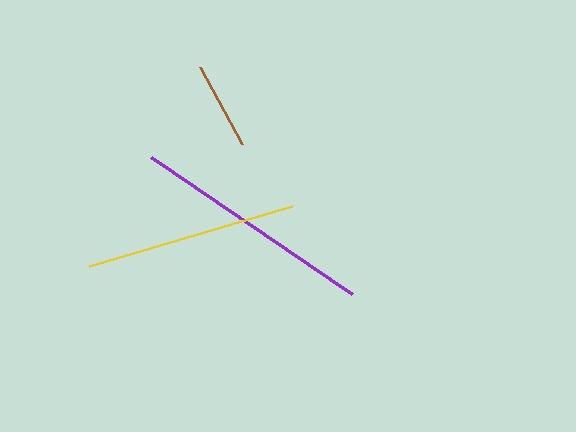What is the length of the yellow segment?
The yellow segment is approximately 211 pixels long.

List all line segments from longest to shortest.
From longest to shortest: purple, yellow, brown.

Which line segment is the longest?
The purple line is the longest at approximately 243 pixels.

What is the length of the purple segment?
The purple segment is approximately 243 pixels long.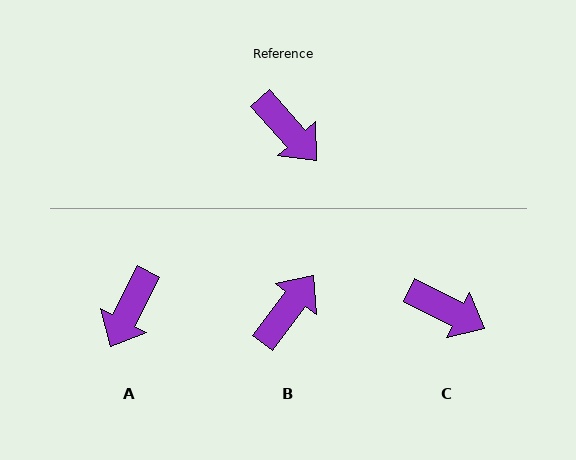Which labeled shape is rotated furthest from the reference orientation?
B, about 101 degrees away.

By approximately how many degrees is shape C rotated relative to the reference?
Approximately 21 degrees counter-clockwise.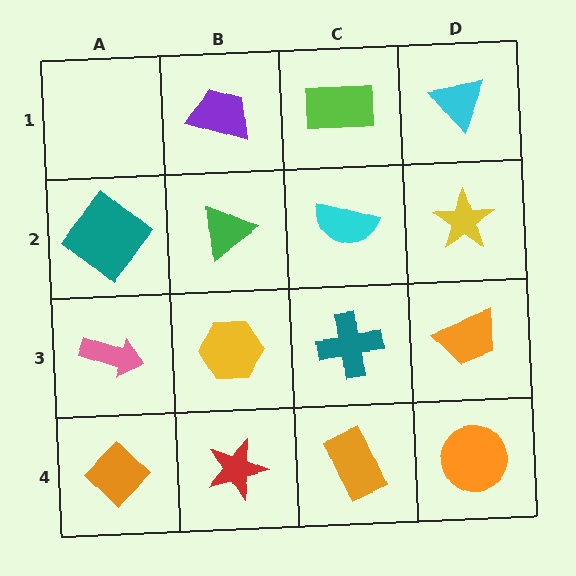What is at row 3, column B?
A yellow hexagon.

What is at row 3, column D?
An orange trapezoid.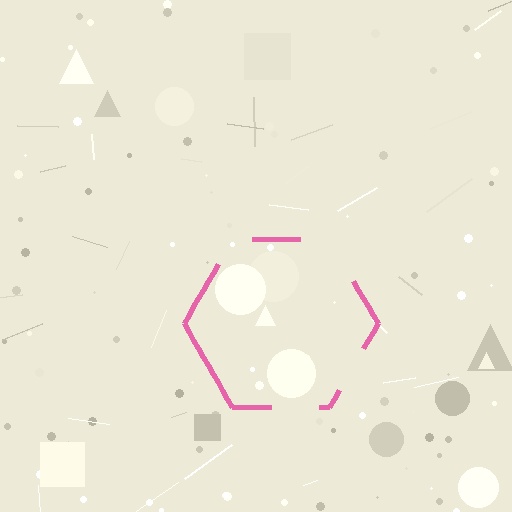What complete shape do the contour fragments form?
The contour fragments form a hexagon.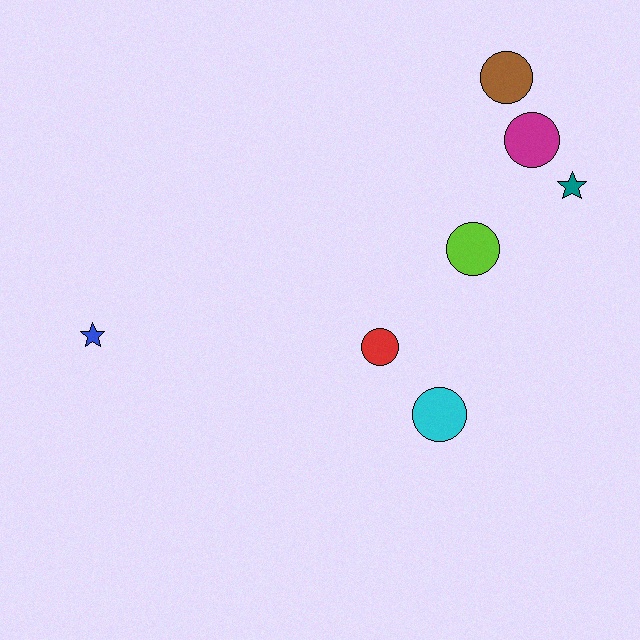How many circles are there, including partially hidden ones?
There are 5 circles.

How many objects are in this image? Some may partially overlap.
There are 7 objects.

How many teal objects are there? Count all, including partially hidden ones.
There is 1 teal object.